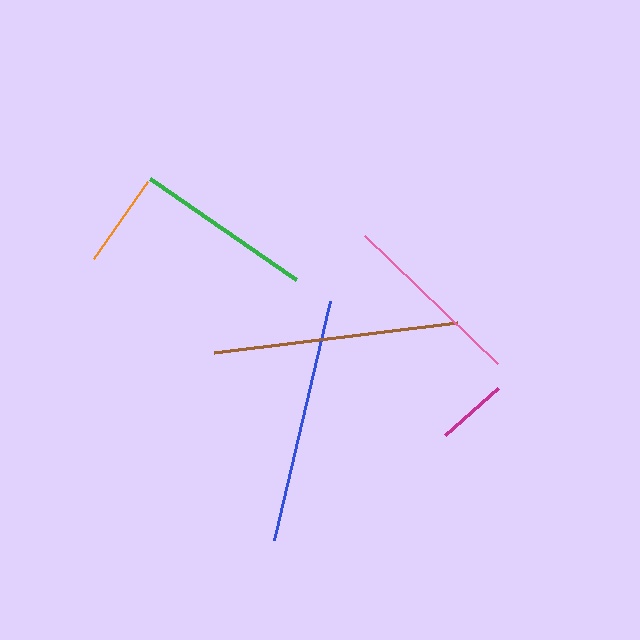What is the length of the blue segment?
The blue segment is approximately 246 pixels long.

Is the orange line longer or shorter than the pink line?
The pink line is longer than the orange line.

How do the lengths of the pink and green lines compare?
The pink and green lines are approximately the same length.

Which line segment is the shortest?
The magenta line is the shortest at approximately 71 pixels.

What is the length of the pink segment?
The pink segment is approximately 185 pixels long.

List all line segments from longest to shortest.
From longest to shortest: blue, brown, pink, green, orange, magenta.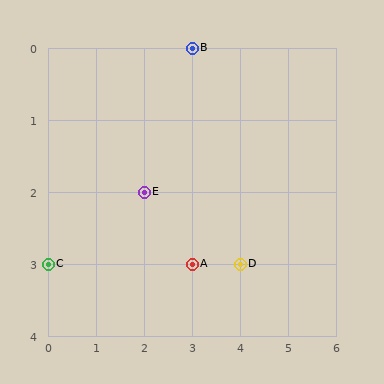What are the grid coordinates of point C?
Point C is at grid coordinates (0, 3).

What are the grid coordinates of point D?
Point D is at grid coordinates (4, 3).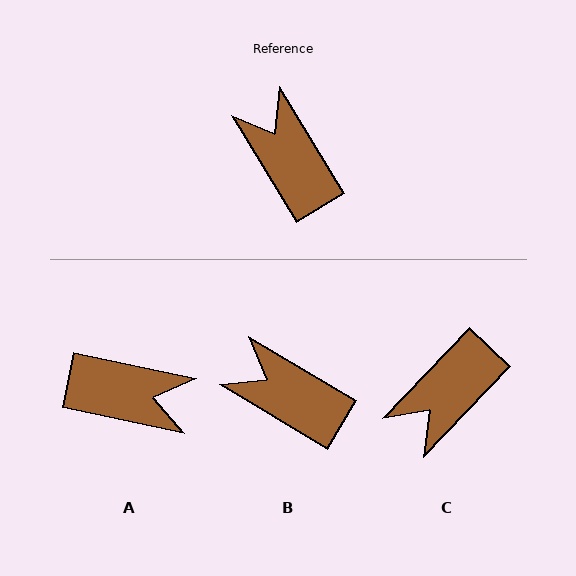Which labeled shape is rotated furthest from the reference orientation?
A, about 133 degrees away.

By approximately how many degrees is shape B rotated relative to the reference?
Approximately 28 degrees counter-clockwise.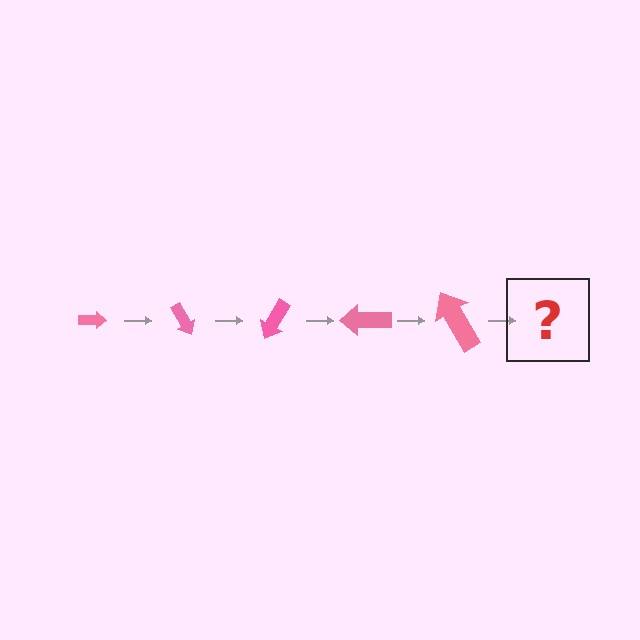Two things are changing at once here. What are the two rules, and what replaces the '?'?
The two rules are that the arrow grows larger each step and it rotates 60 degrees each step. The '?' should be an arrow, larger than the previous one and rotated 300 degrees from the start.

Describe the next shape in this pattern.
It should be an arrow, larger than the previous one and rotated 300 degrees from the start.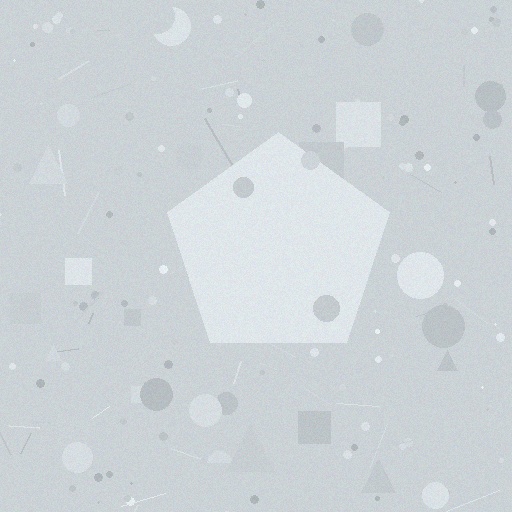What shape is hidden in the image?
A pentagon is hidden in the image.